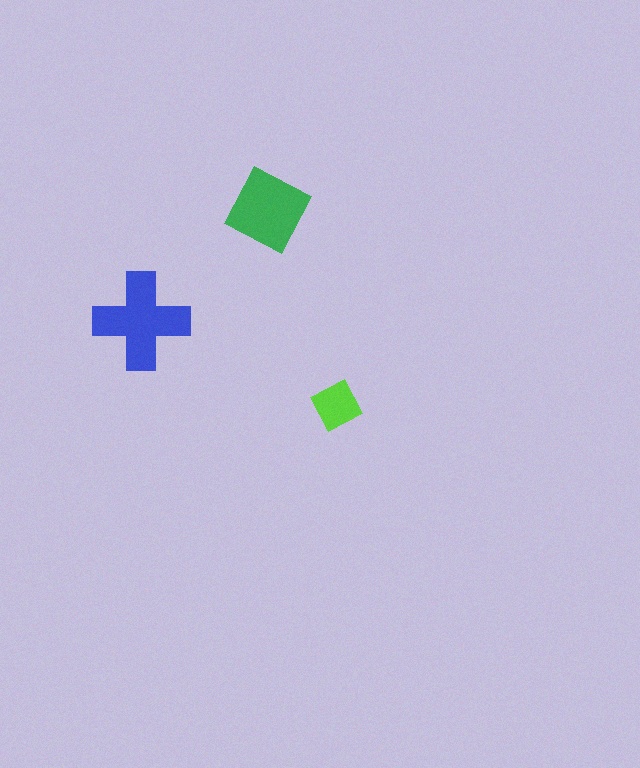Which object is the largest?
The blue cross.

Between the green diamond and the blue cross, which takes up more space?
The blue cross.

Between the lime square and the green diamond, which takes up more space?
The green diamond.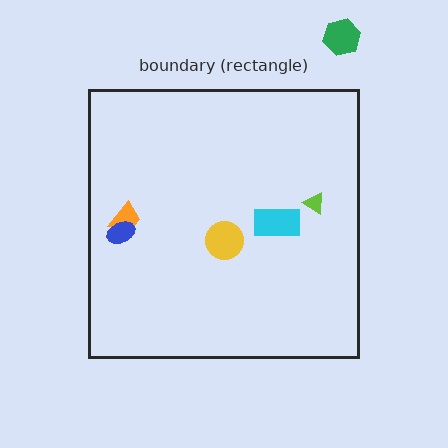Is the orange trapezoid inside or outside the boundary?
Inside.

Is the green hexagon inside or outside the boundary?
Outside.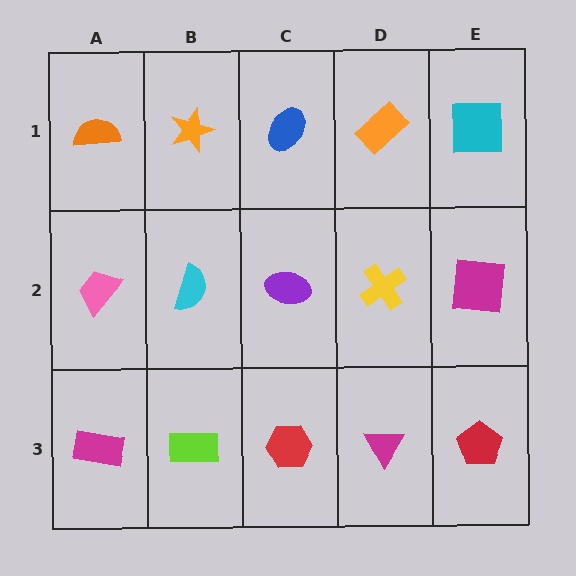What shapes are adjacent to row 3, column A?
A pink trapezoid (row 2, column A), a lime rectangle (row 3, column B).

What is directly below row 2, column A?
A magenta rectangle.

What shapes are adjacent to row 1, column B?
A cyan semicircle (row 2, column B), an orange semicircle (row 1, column A), a blue ellipse (row 1, column C).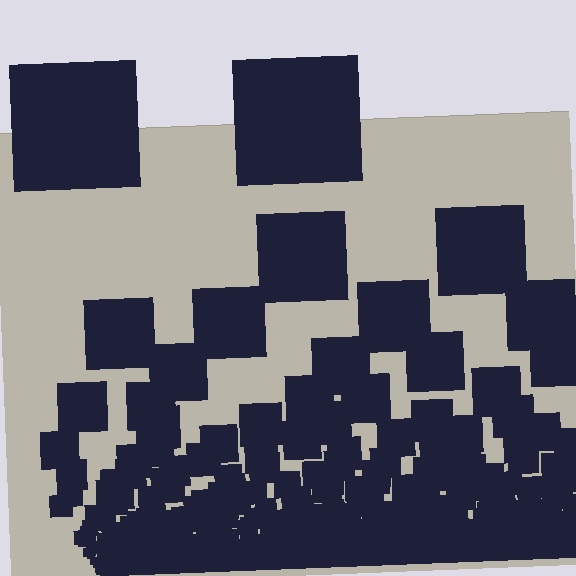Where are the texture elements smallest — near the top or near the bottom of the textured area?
Near the bottom.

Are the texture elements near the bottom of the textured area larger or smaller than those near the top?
Smaller. The gradient is inverted — elements near the bottom are smaller and denser.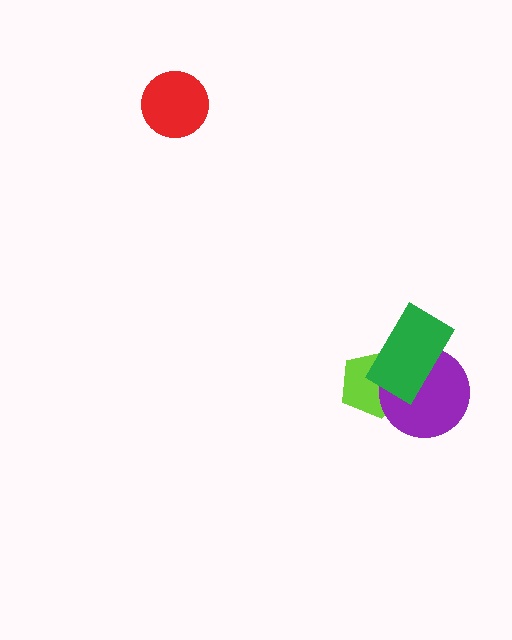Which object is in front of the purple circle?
The green rectangle is in front of the purple circle.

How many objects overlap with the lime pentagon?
2 objects overlap with the lime pentagon.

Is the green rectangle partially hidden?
No, no other shape covers it.